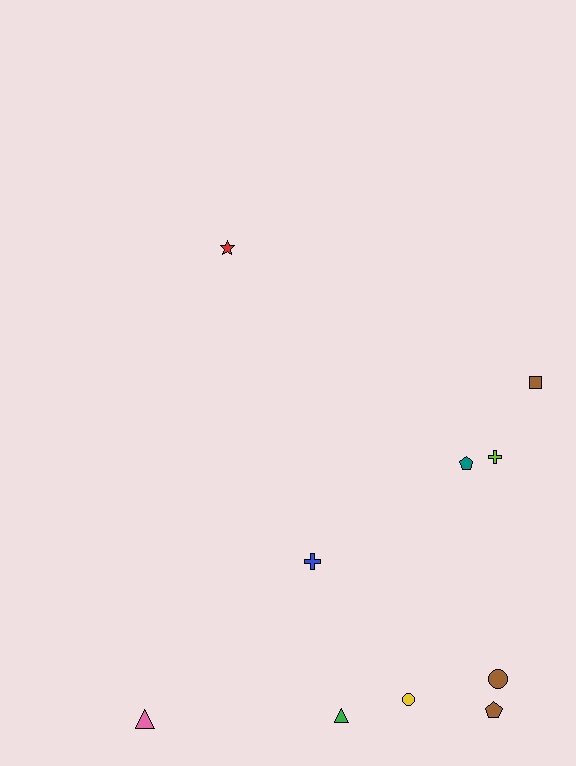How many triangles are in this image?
There are 2 triangles.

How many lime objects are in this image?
There is 1 lime object.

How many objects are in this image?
There are 10 objects.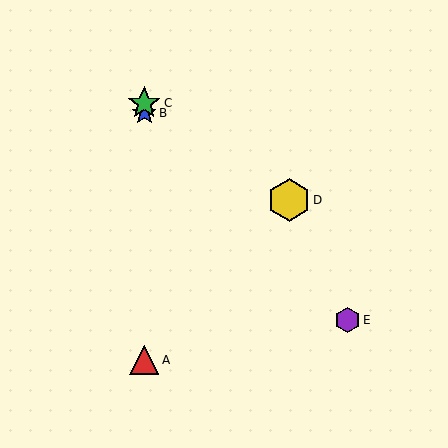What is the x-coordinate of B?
Object B is at x≈144.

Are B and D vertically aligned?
No, B is at x≈144 and D is at x≈289.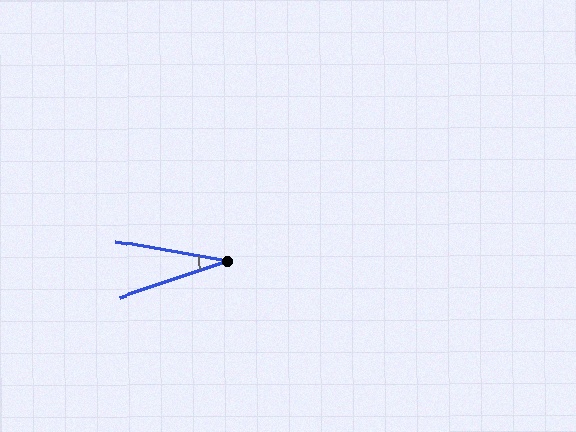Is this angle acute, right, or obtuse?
It is acute.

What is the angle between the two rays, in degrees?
Approximately 28 degrees.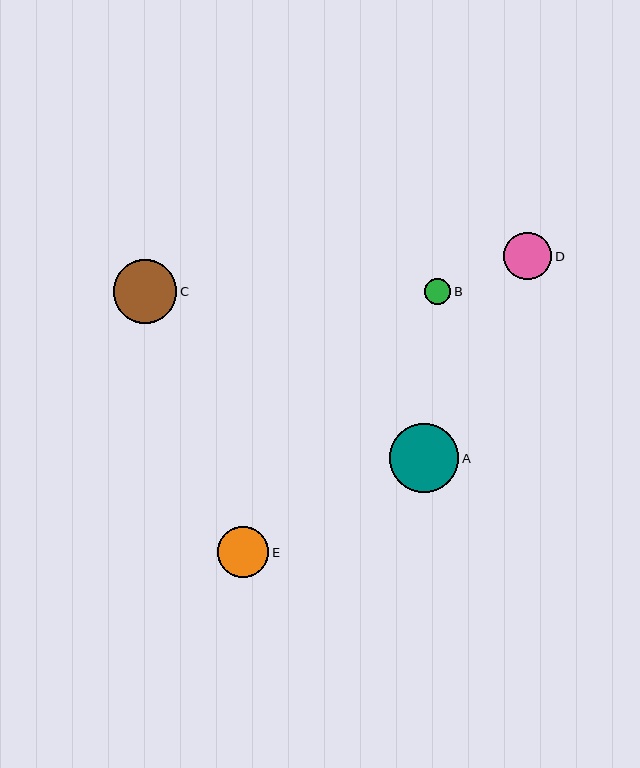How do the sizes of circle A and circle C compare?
Circle A and circle C are approximately the same size.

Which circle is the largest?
Circle A is the largest with a size of approximately 69 pixels.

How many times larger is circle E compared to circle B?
Circle E is approximately 2.0 times the size of circle B.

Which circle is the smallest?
Circle B is the smallest with a size of approximately 26 pixels.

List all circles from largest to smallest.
From largest to smallest: A, C, E, D, B.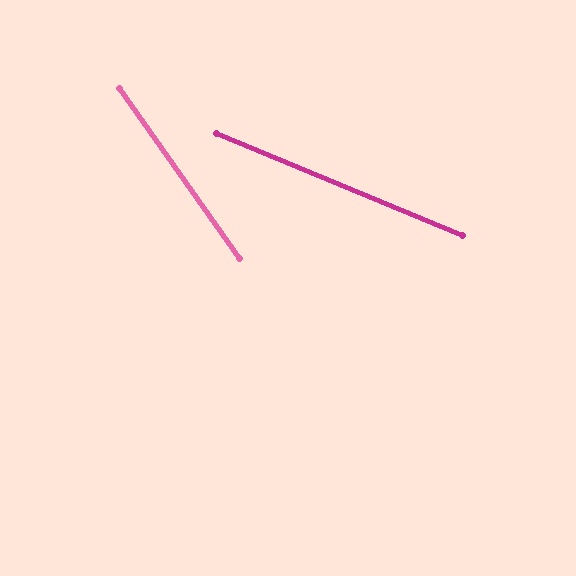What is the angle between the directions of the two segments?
Approximately 32 degrees.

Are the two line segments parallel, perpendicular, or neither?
Neither parallel nor perpendicular — they differ by about 32°.